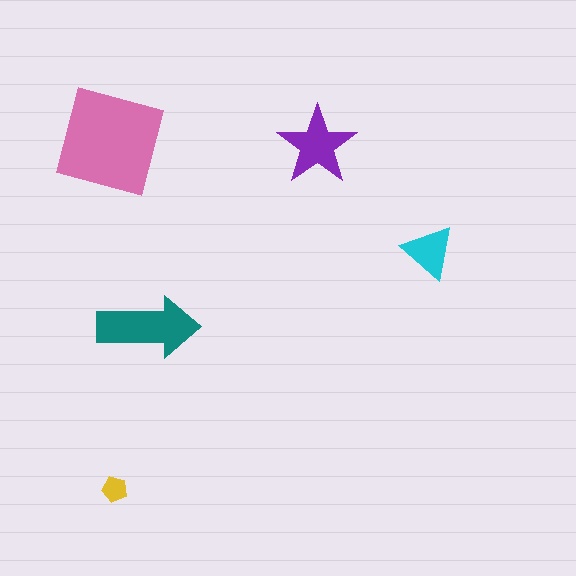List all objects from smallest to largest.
The yellow pentagon, the cyan triangle, the purple star, the teal arrow, the pink square.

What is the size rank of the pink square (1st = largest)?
1st.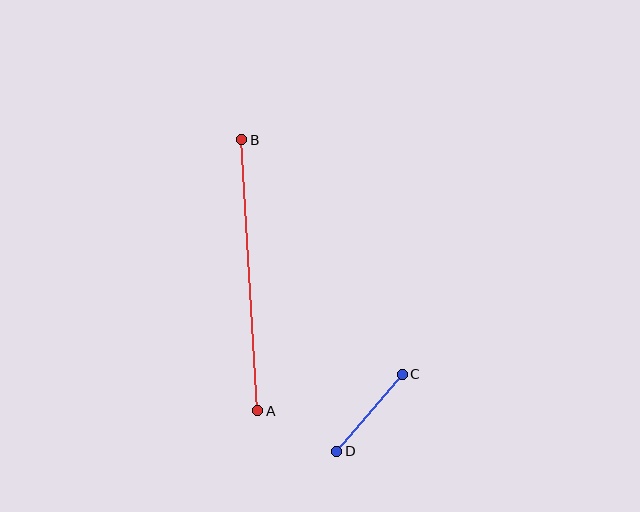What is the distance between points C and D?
The distance is approximately 101 pixels.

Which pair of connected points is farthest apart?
Points A and B are farthest apart.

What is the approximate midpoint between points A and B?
The midpoint is at approximately (250, 275) pixels.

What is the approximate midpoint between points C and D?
The midpoint is at approximately (370, 413) pixels.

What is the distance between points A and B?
The distance is approximately 271 pixels.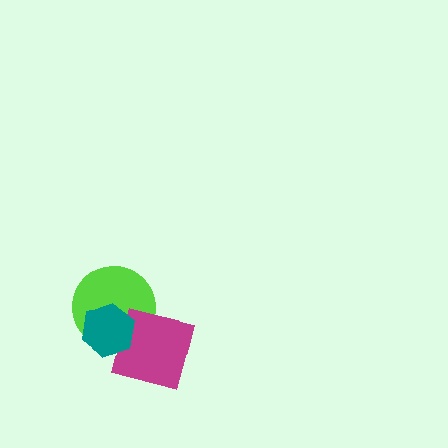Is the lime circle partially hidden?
Yes, it is partially covered by another shape.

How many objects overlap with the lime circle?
2 objects overlap with the lime circle.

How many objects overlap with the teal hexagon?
2 objects overlap with the teal hexagon.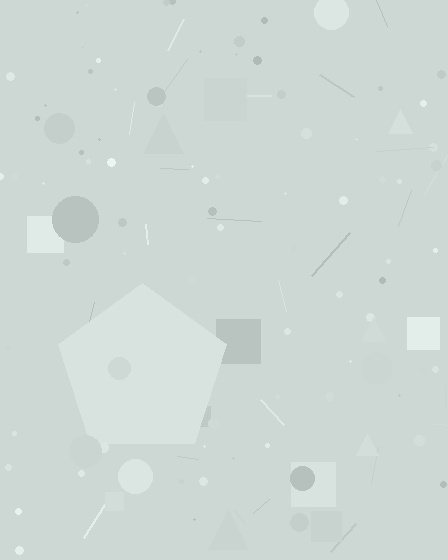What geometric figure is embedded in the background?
A pentagon is embedded in the background.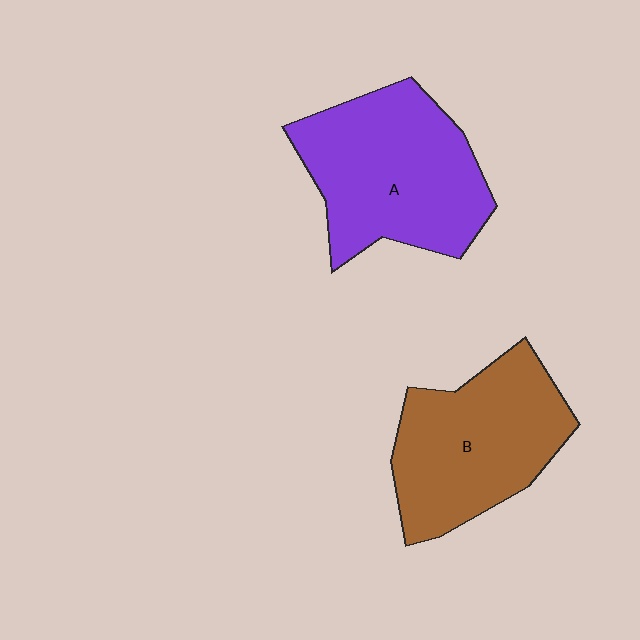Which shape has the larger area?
Shape A (purple).